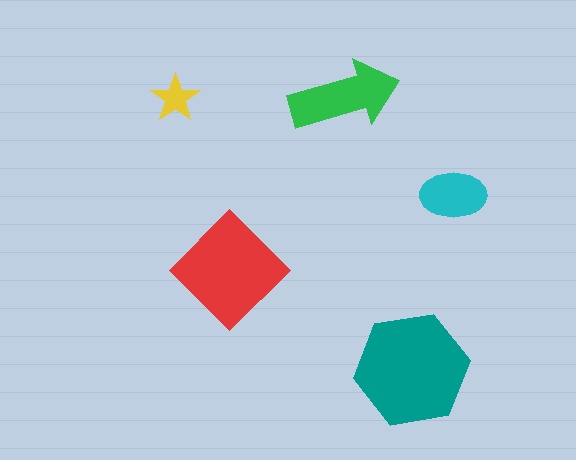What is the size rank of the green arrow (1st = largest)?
3rd.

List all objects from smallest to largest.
The yellow star, the cyan ellipse, the green arrow, the red diamond, the teal hexagon.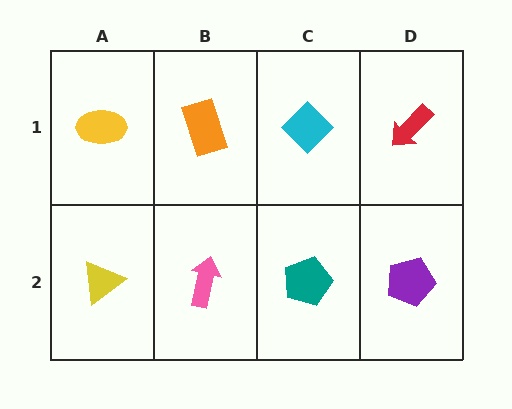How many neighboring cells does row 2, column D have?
2.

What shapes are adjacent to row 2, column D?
A red arrow (row 1, column D), a teal pentagon (row 2, column C).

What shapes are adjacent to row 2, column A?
A yellow ellipse (row 1, column A), a pink arrow (row 2, column B).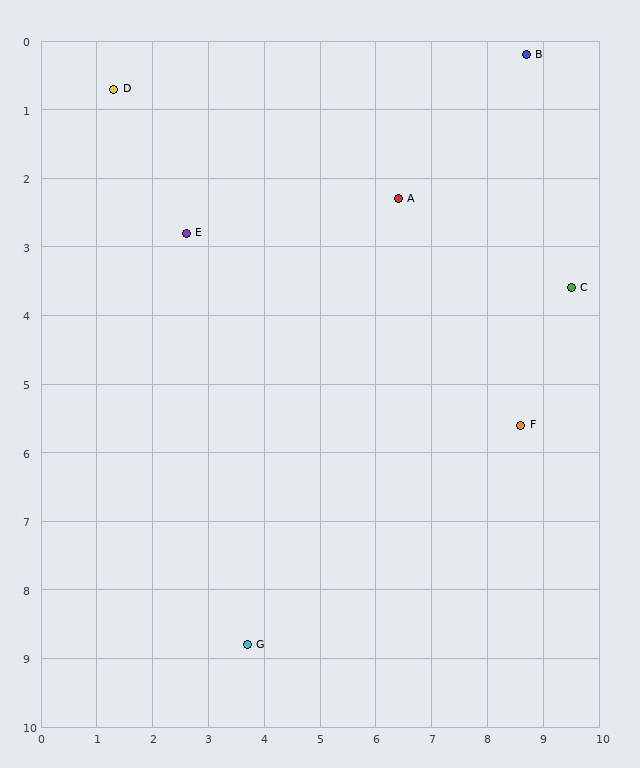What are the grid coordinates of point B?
Point B is at approximately (8.7, 0.2).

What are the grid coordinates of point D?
Point D is at approximately (1.3, 0.7).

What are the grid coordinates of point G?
Point G is at approximately (3.7, 8.8).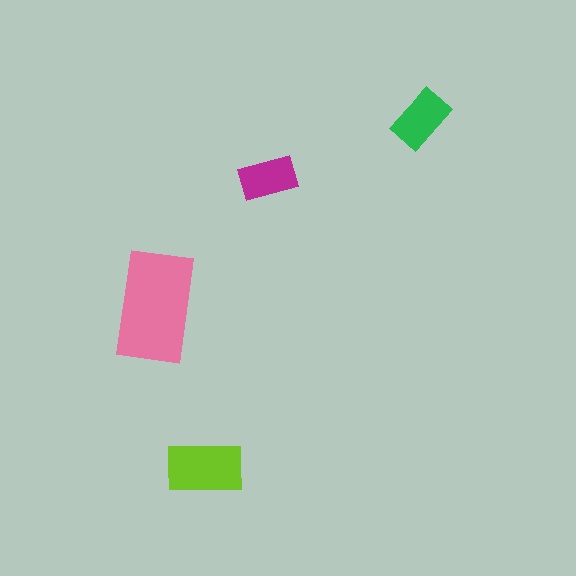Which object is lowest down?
The lime rectangle is bottommost.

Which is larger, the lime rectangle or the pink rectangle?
The pink one.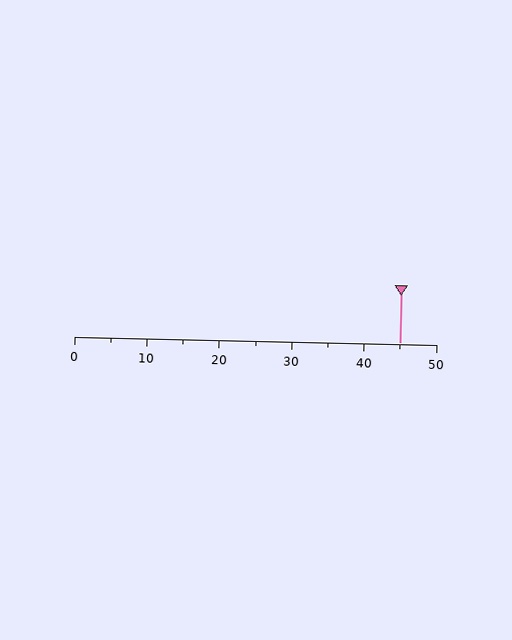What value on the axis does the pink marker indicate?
The marker indicates approximately 45.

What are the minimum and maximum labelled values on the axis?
The axis runs from 0 to 50.